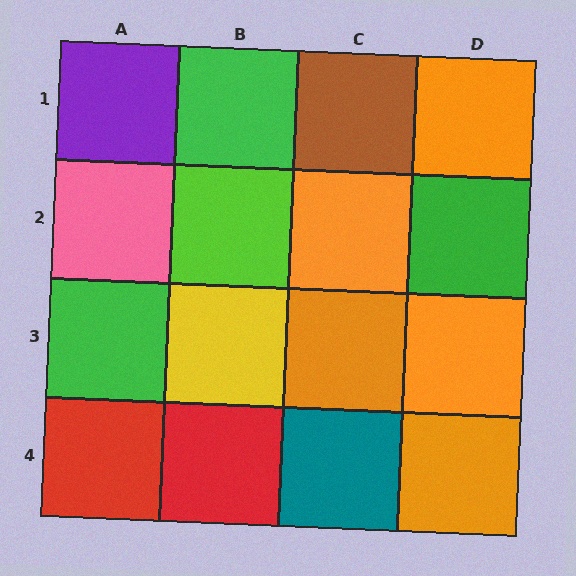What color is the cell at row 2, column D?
Green.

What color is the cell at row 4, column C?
Teal.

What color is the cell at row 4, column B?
Red.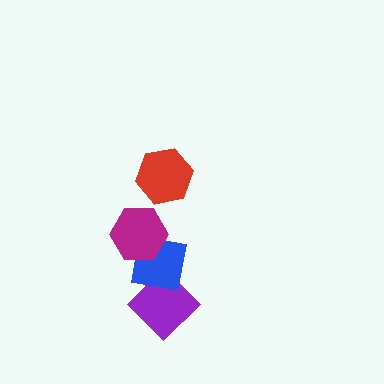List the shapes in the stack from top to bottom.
From top to bottom: the red hexagon, the magenta hexagon, the blue square, the purple diamond.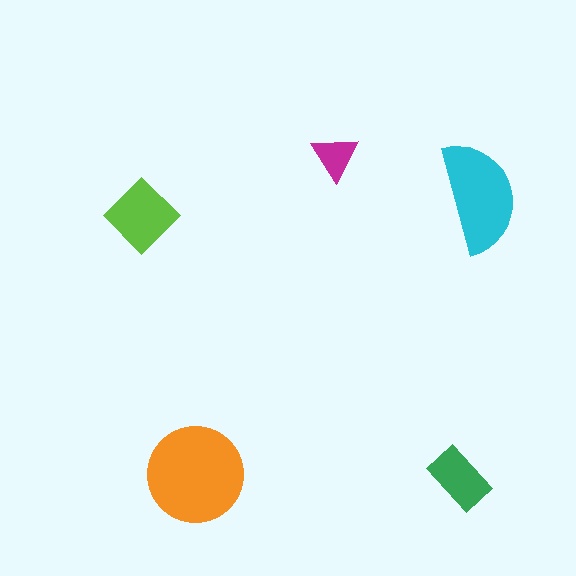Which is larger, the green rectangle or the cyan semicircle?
The cyan semicircle.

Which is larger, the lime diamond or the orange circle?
The orange circle.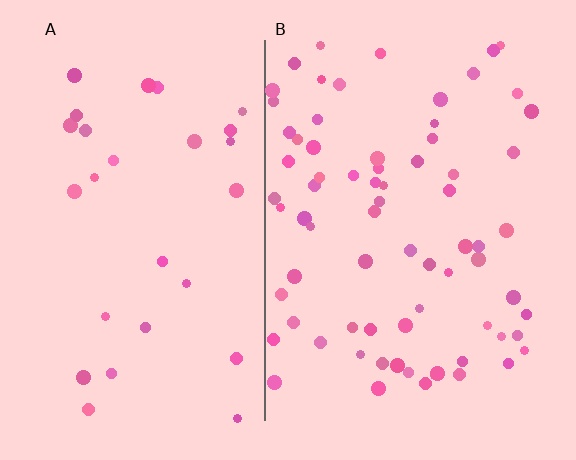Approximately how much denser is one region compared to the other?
Approximately 2.6× — region B over region A.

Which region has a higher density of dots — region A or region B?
B (the right).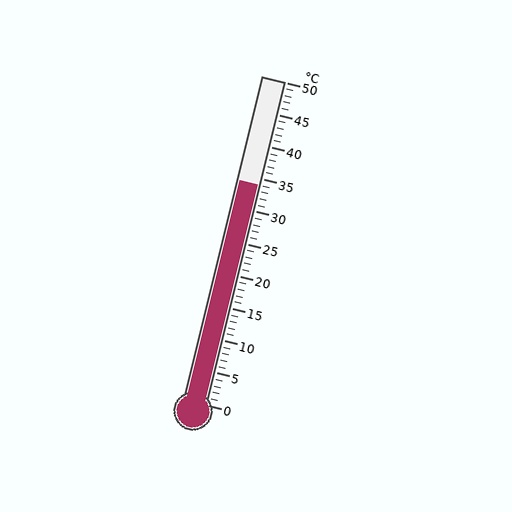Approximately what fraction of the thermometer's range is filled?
The thermometer is filled to approximately 70% of its range.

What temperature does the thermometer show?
The thermometer shows approximately 34°C.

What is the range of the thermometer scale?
The thermometer scale ranges from 0°C to 50°C.